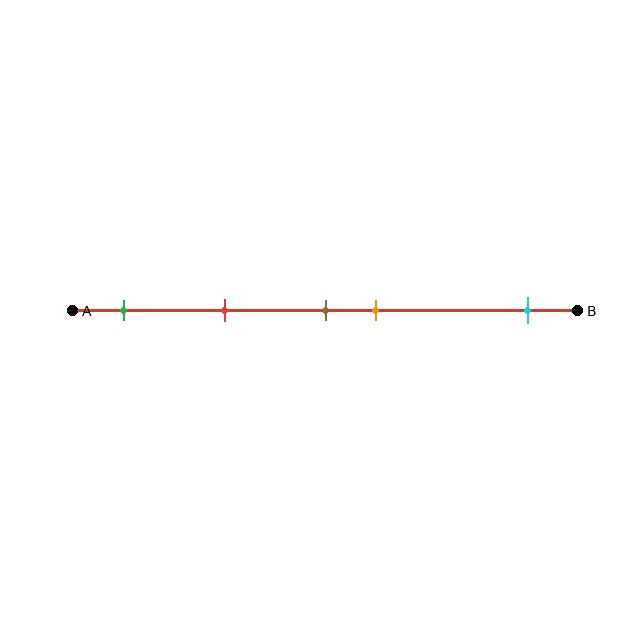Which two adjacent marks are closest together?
The brown and orange marks are the closest adjacent pair.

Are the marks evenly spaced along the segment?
No, the marks are not evenly spaced.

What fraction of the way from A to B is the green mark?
The green mark is approximately 10% (0.1) of the way from A to B.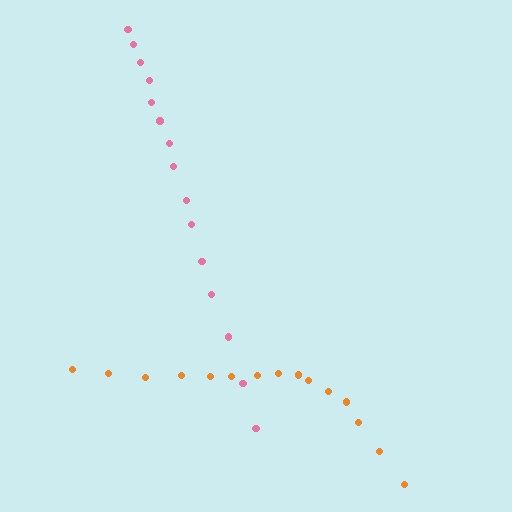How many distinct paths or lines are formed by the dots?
There are 2 distinct paths.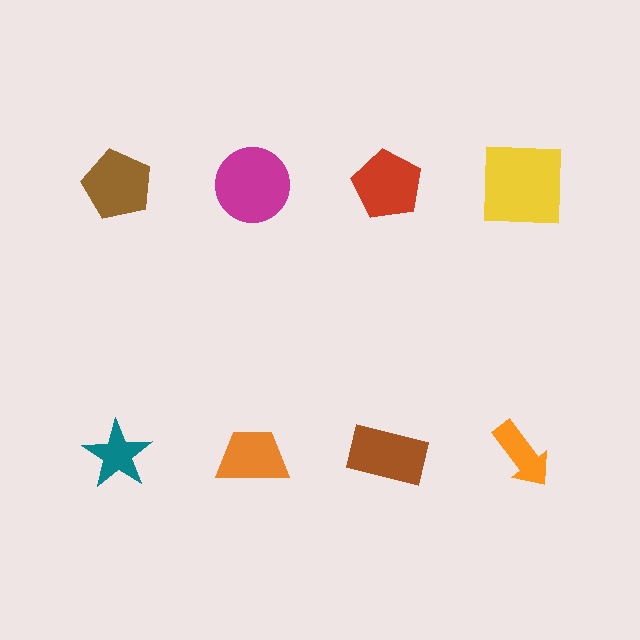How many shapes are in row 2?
4 shapes.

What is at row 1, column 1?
A brown pentagon.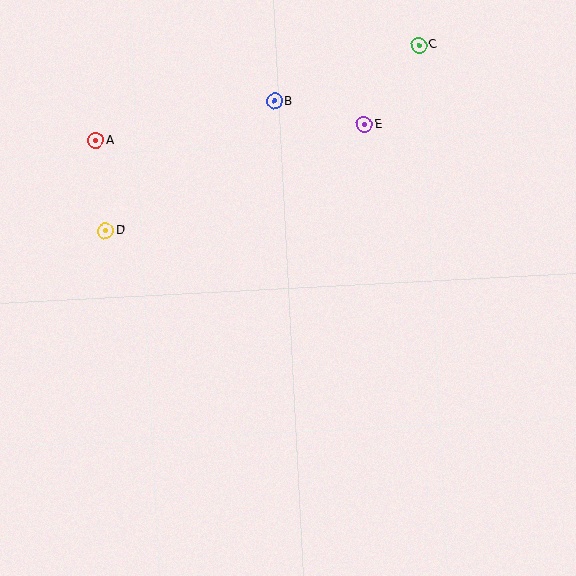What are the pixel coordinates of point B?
Point B is at (274, 101).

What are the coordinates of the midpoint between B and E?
The midpoint between B and E is at (320, 113).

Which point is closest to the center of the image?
Point E at (365, 124) is closest to the center.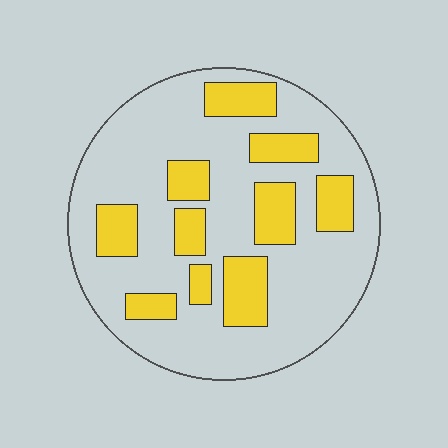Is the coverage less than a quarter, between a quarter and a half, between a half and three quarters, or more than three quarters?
Between a quarter and a half.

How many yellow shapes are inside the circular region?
10.